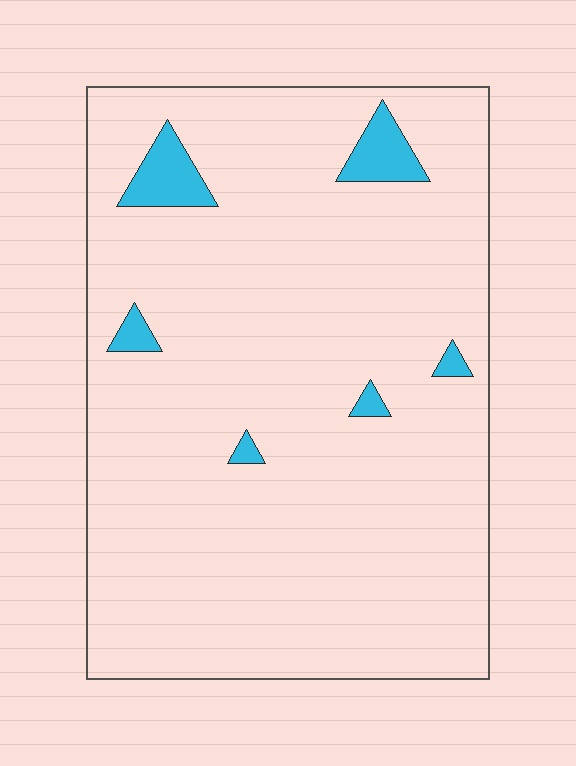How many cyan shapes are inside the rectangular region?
6.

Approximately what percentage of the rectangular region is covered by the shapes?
Approximately 5%.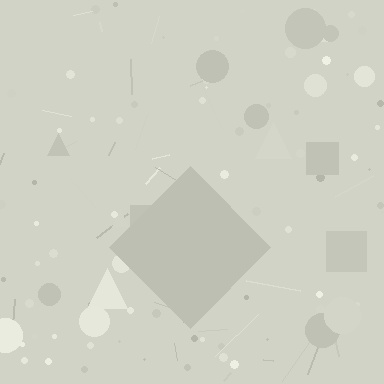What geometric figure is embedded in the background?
A diamond is embedded in the background.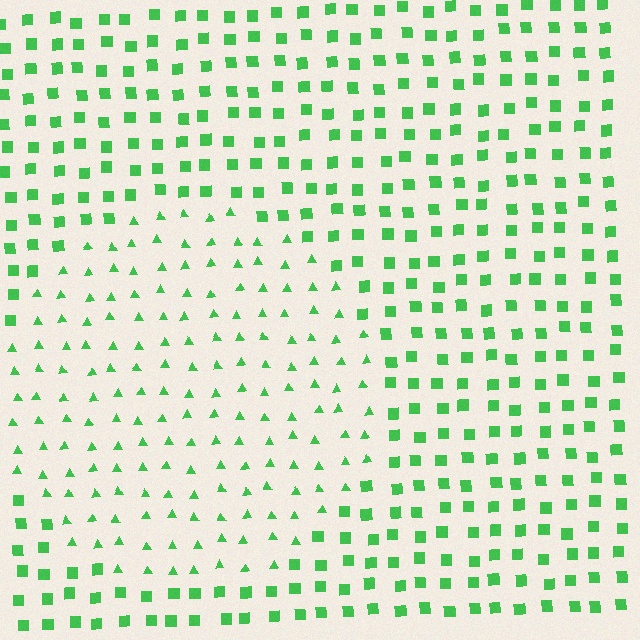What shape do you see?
I see a circle.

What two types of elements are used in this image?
The image uses triangles inside the circle region and squares outside it.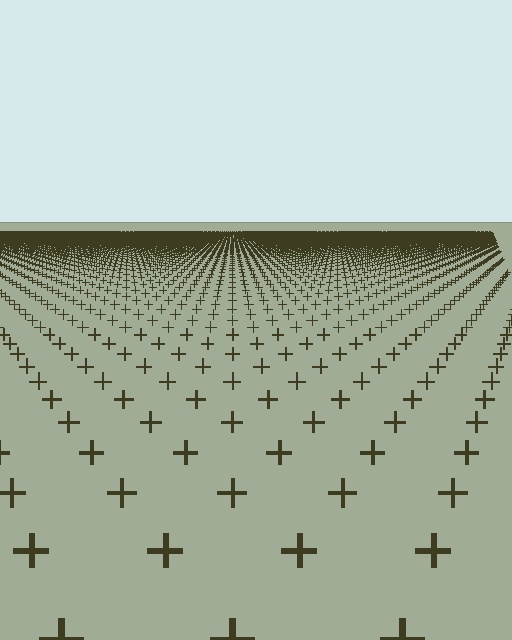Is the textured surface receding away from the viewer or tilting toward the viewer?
The surface is receding away from the viewer. Texture elements get smaller and denser toward the top.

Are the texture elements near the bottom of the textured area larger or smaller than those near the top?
Larger. Near the bottom, elements are closer to the viewer and appear at a bigger on-screen size.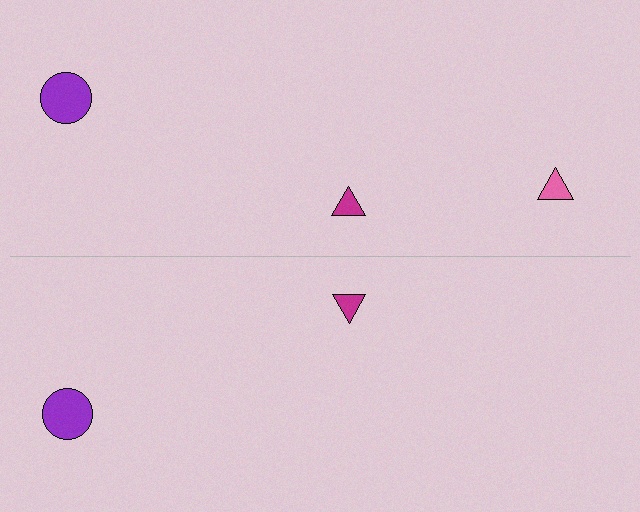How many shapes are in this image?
There are 5 shapes in this image.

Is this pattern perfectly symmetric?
No, the pattern is not perfectly symmetric. A pink triangle is missing from the bottom side.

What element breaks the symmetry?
A pink triangle is missing from the bottom side.